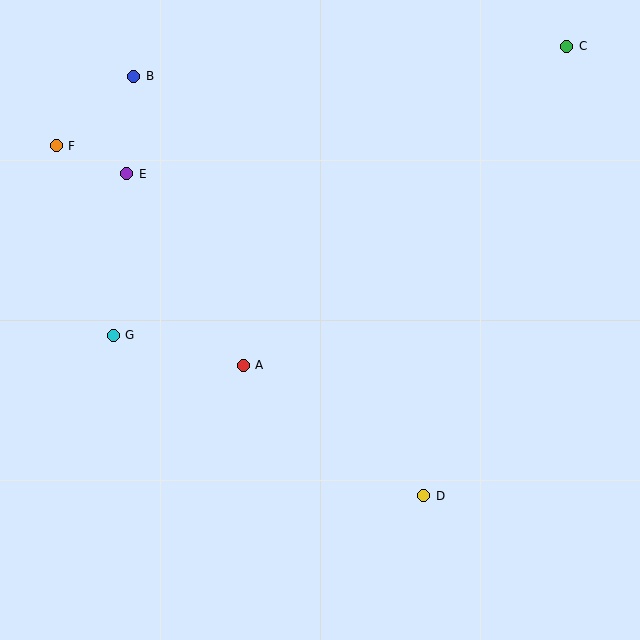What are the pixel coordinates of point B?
Point B is at (134, 76).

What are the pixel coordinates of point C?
Point C is at (567, 46).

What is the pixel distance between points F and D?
The distance between F and D is 508 pixels.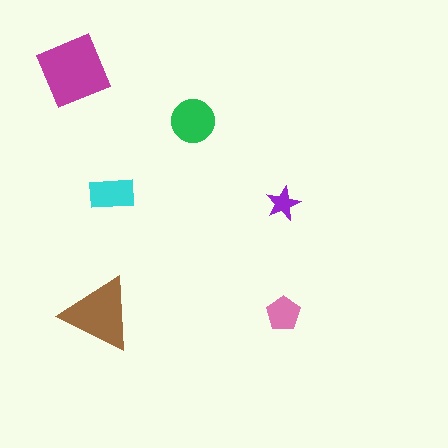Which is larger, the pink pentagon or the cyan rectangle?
The cyan rectangle.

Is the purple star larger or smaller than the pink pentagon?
Smaller.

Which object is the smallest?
The purple star.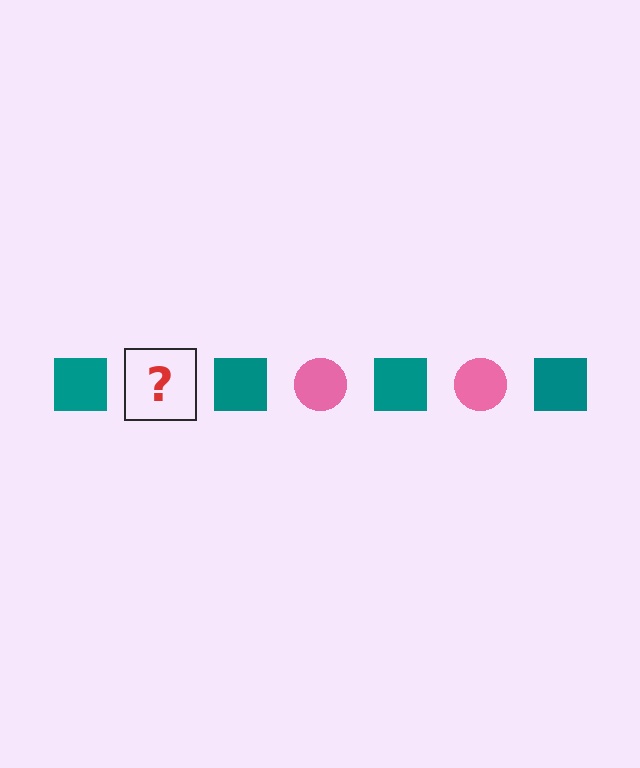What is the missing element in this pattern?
The missing element is a pink circle.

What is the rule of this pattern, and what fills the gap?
The rule is that the pattern alternates between teal square and pink circle. The gap should be filled with a pink circle.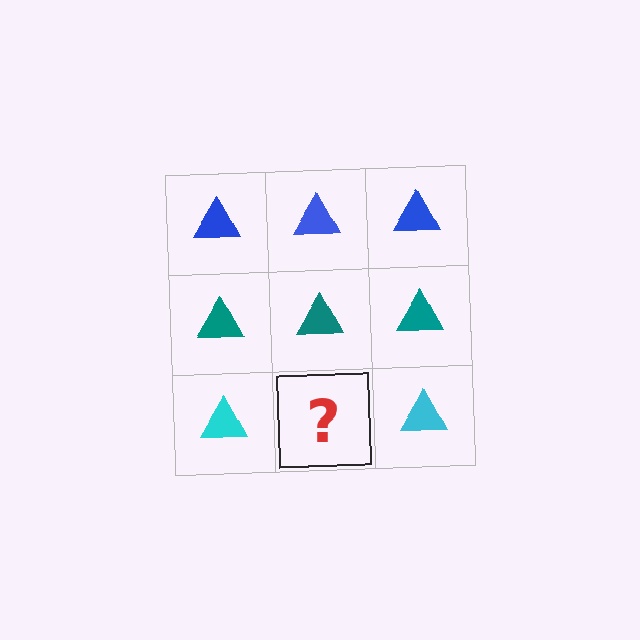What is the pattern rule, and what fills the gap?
The rule is that each row has a consistent color. The gap should be filled with a cyan triangle.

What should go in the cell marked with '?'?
The missing cell should contain a cyan triangle.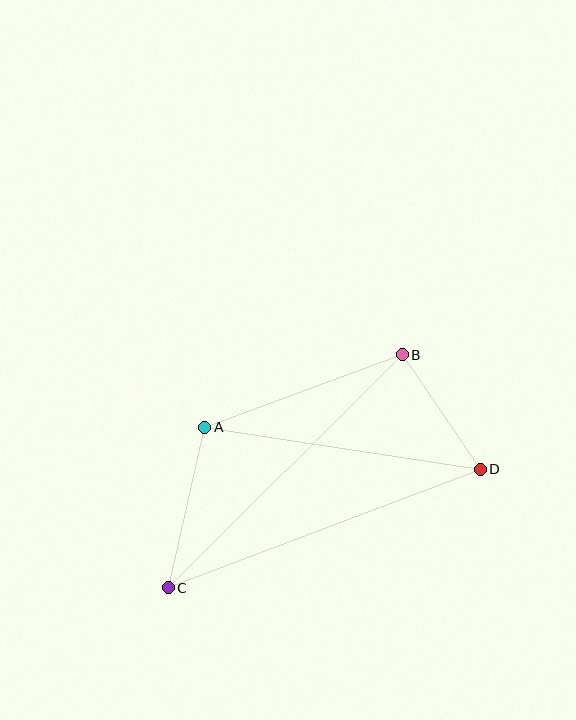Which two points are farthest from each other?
Points C and D are farthest from each other.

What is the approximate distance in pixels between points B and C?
The distance between B and C is approximately 331 pixels.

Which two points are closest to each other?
Points B and D are closest to each other.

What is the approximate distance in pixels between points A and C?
The distance between A and C is approximately 165 pixels.